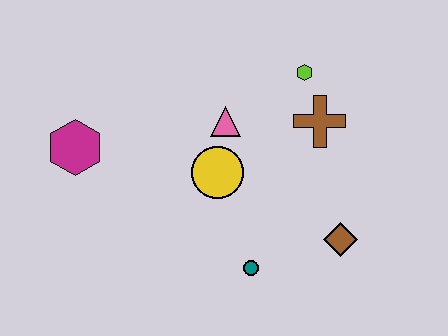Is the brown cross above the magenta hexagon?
Yes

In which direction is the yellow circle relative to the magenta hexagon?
The yellow circle is to the right of the magenta hexagon.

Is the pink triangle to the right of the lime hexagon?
No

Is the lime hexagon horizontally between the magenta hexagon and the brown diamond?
Yes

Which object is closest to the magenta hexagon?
The yellow circle is closest to the magenta hexagon.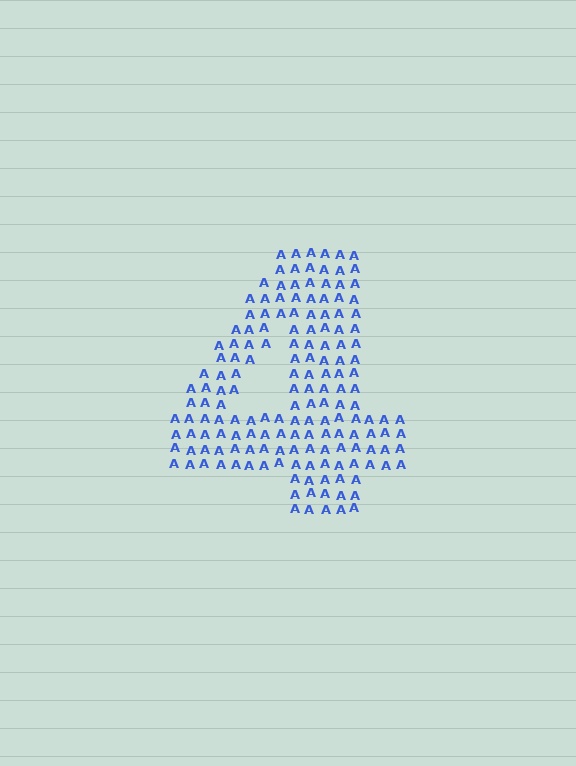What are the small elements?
The small elements are letter A's.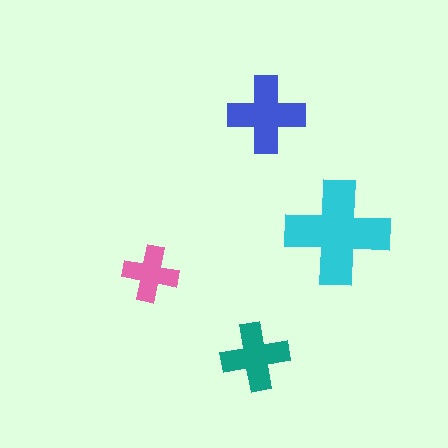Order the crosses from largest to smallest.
the cyan one, the blue one, the teal one, the pink one.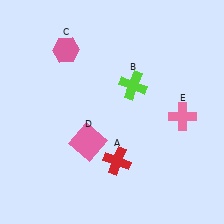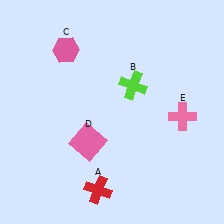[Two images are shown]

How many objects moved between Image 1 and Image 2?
1 object moved between the two images.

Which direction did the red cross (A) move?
The red cross (A) moved down.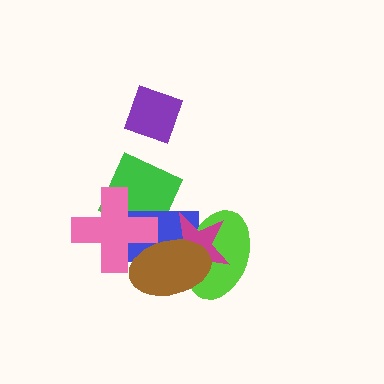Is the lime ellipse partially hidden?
Yes, it is partially covered by another shape.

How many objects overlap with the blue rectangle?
5 objects overlap with the blue rectangle.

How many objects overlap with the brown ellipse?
4 objects overlap with the brown ellipse.